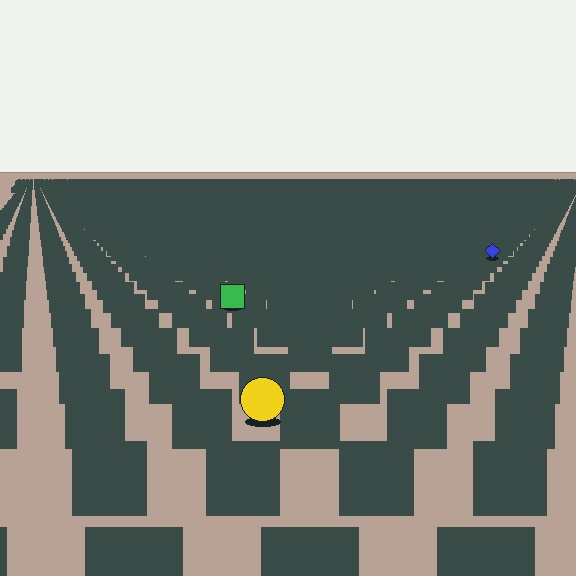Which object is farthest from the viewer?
The blue diamond is farthest from the viewer. It appears smaller and the ground texture around it is denser.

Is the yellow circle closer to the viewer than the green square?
Yes. The yellow circle is closer — you can tell from the texture gradient: the ground texture is coarser near it.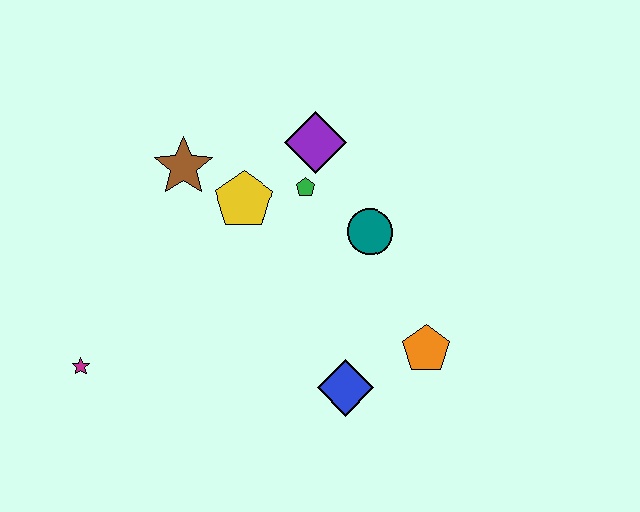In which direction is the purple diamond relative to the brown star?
The purple diamond is to the right of the brown star.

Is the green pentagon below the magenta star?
No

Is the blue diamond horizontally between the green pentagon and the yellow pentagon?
No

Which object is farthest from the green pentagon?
The magenta star is farthest from the green pentagon.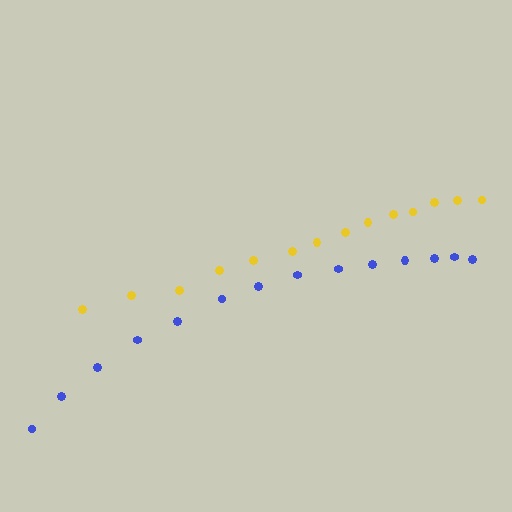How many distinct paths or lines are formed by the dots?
There are 2 distinct paths.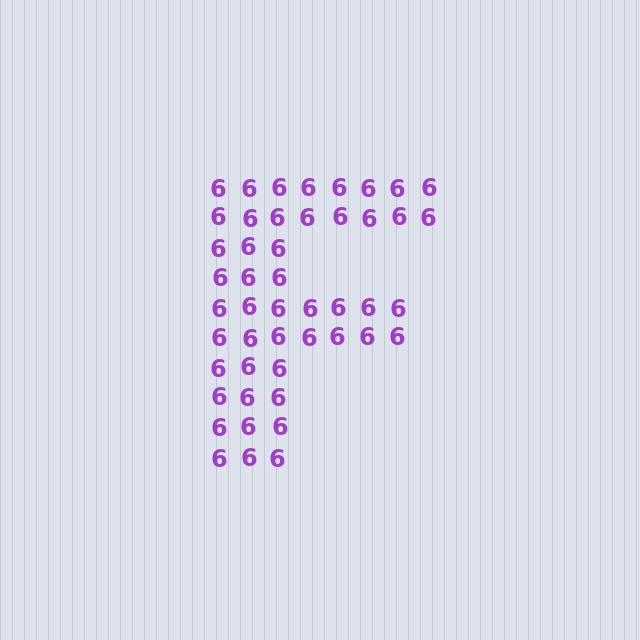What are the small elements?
The small elements are digit 6's.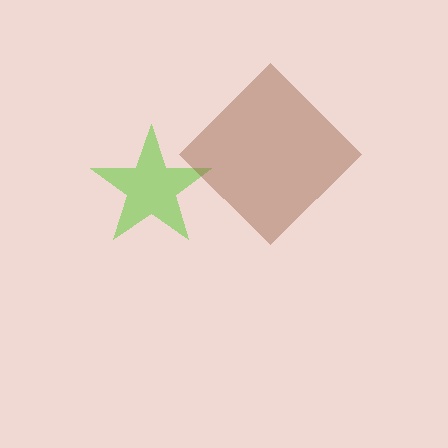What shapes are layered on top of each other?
The layered shapes are: a lime star, a brown diamond.